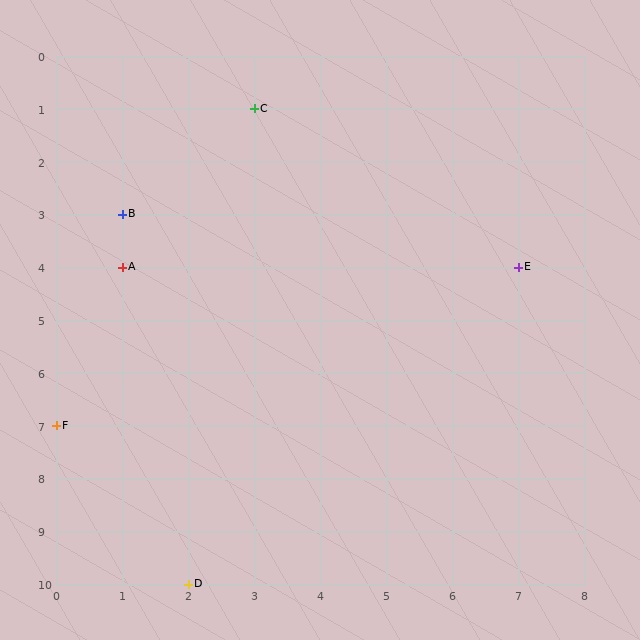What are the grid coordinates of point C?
Point C is at grid coordinates (3, 1).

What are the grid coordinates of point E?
Point E is at grid coordinates (7, 4).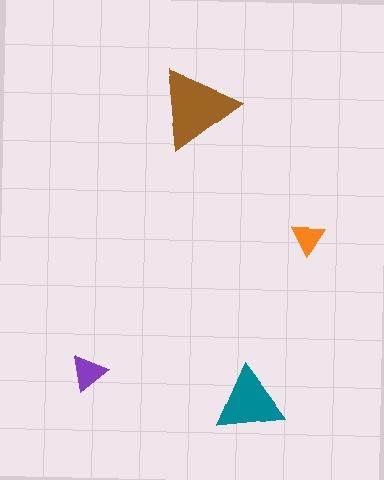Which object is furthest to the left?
The purple triangle is leftmost.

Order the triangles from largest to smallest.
the brown one, the teal one, the purple one, the orange one.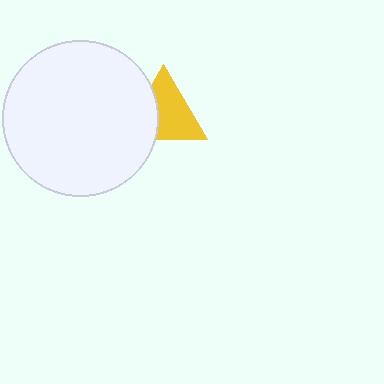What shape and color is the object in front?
The object in front is a white circle.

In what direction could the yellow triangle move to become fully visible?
The yellow triangle could move right. That would shift it out from behind the white circle entirely.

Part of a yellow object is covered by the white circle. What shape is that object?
It is a triangle.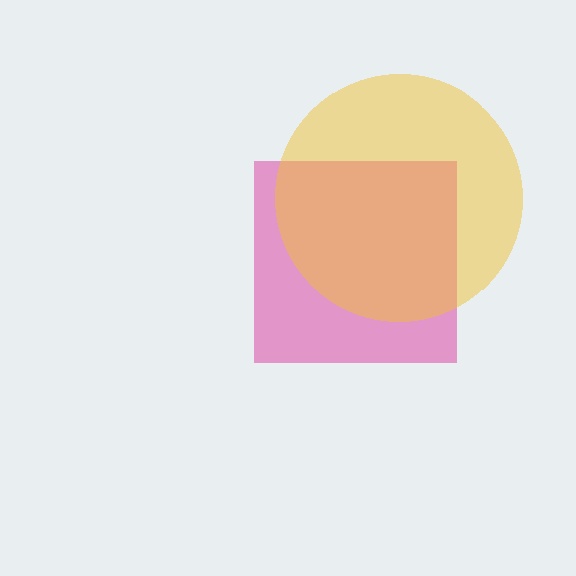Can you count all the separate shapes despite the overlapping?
Yes, there are 2 separate shapes.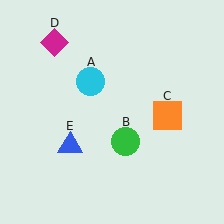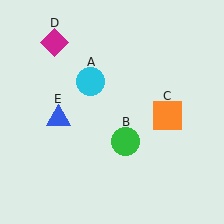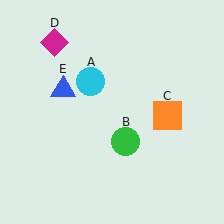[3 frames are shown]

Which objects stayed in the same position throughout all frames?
Cyan circle (object A) and green circle (object B) and orange square (object C) and magenta diamond (object D) remained stationary.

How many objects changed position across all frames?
1 object changed position: blue triangle (object E).